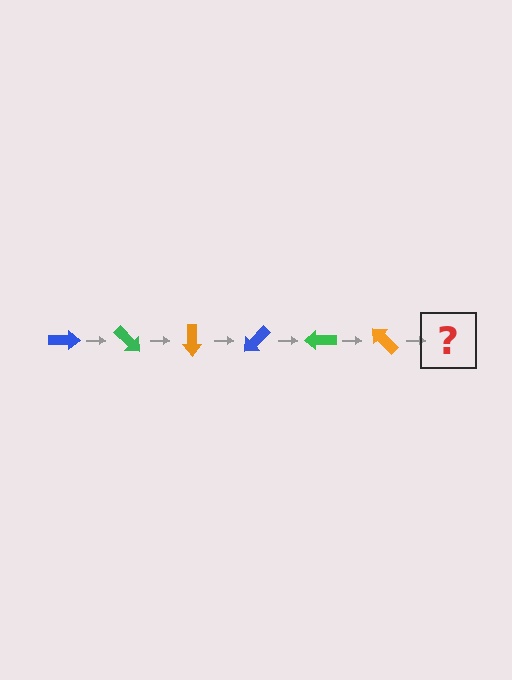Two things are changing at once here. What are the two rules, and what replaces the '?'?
The two rules are that it rotates 45 degrees each step and the color cycles through blue, green, and orange. The '?' should be a blue arrow, rotated 270 degrees from the start.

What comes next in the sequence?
The next element should be a blue arrow, rotated 270 degrees from the start.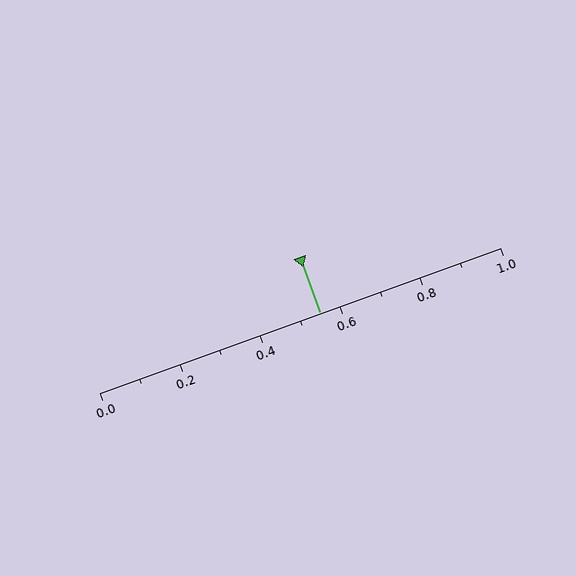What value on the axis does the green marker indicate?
The marker indicates approximately 0.55.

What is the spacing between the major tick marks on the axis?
The major ticks are spaced 0.2 apart.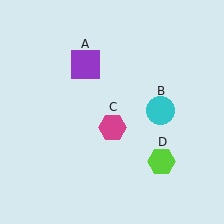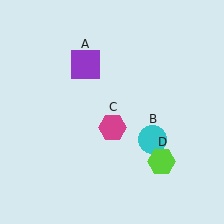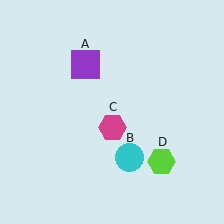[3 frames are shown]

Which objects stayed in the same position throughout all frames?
Purple square (object A) and magenta hexagon (object C) and lime hexagon (object D) remained stationary.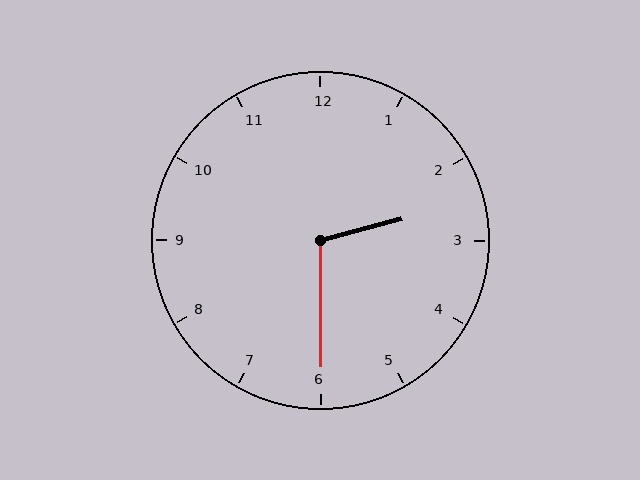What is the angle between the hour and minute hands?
Approximately 105 degrees.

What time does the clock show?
2:30.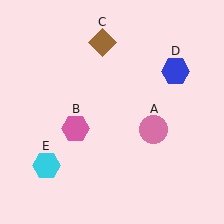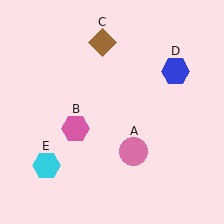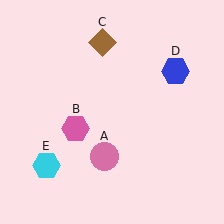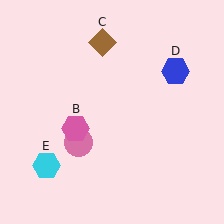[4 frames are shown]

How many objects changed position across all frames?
1 object changed position: pink circle (object A).